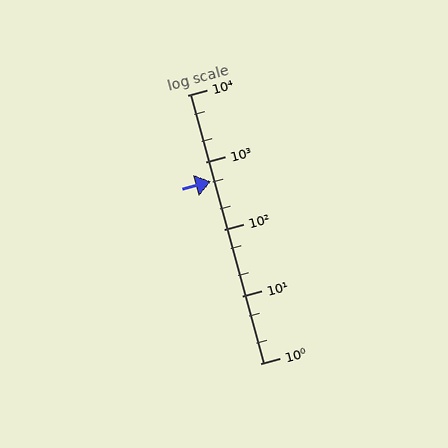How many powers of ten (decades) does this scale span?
The scale spans 4 decades, from 1 to 10000.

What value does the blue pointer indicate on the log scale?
The pointer indicates approximately 520.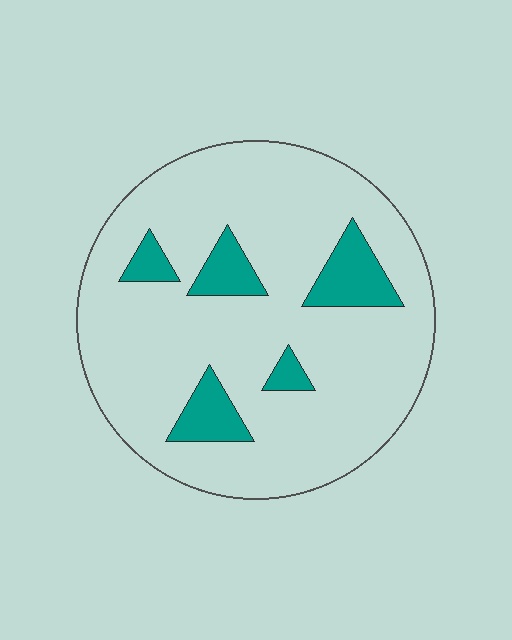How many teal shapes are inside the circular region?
5.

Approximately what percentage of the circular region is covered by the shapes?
Approximately 15%.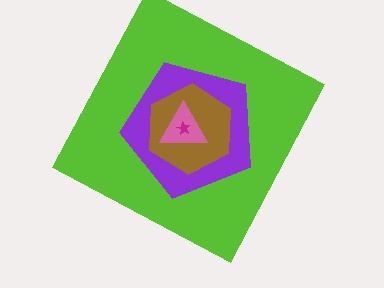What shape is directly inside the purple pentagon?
The brown hexagon.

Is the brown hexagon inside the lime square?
Yes.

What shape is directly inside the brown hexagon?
The pink triangle.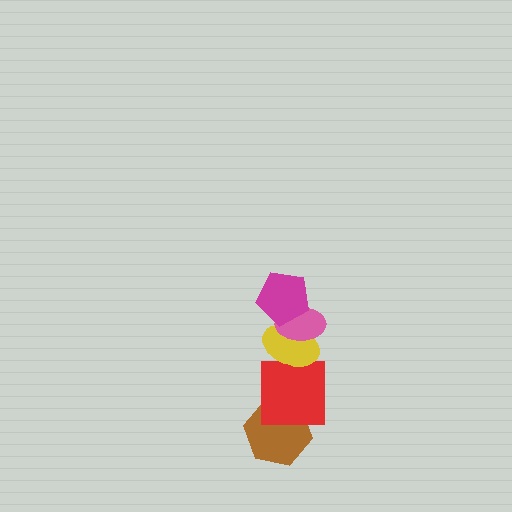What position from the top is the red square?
The red square is 4th from the top.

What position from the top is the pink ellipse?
The pink ellipse is 2nd from the top.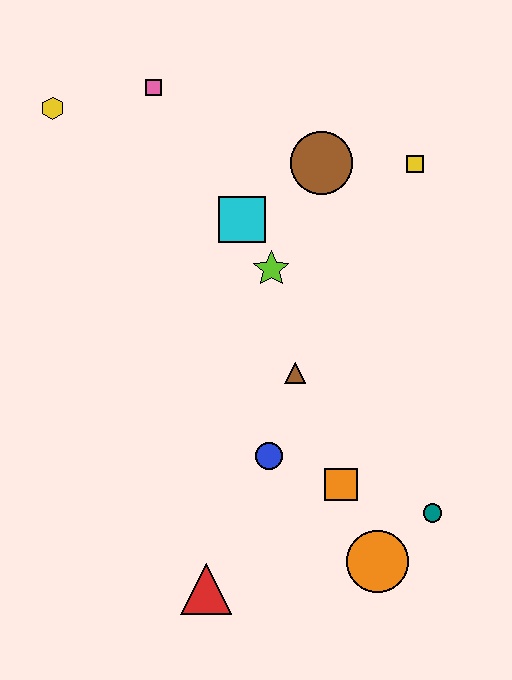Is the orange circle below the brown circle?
Yes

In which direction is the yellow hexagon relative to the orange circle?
The yellow hexagon is above the orange circle.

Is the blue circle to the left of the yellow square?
Yes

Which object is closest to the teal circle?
The orange circle is closest to the teal circle.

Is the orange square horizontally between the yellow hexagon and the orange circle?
Yes